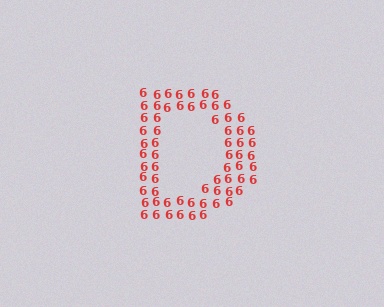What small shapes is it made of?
It is made of small digit 6's.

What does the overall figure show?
The overall figure shows the letter D.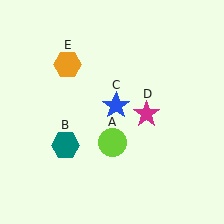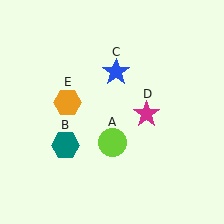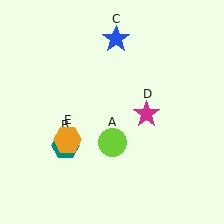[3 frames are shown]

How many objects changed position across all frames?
2 objects changed position: blue star (object C), orange hexagon (object E).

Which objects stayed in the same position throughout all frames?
Lime circle (object A) and teal hexagon (object B) and magenta star (object D) remained stationary.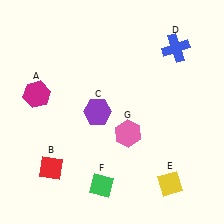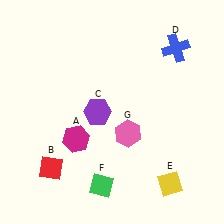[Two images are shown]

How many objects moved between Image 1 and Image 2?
1 object moved between the two images.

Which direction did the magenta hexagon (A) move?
The magenta hexagon (A) moved down.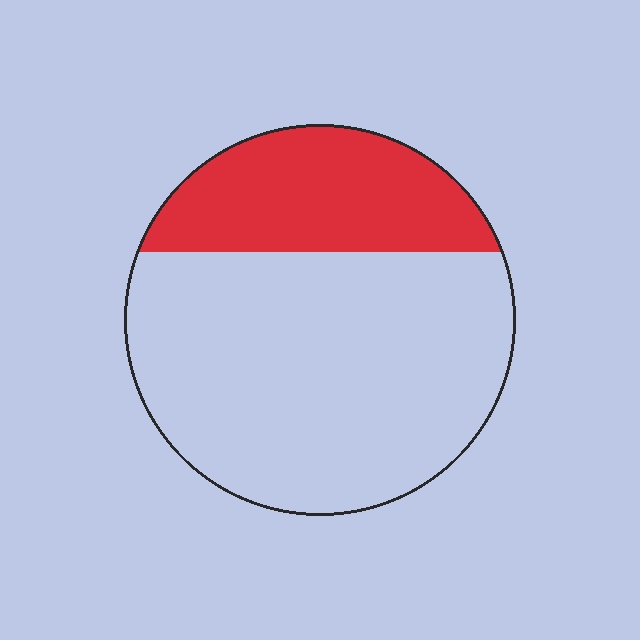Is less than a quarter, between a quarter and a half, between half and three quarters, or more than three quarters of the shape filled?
Between a quarter and a half.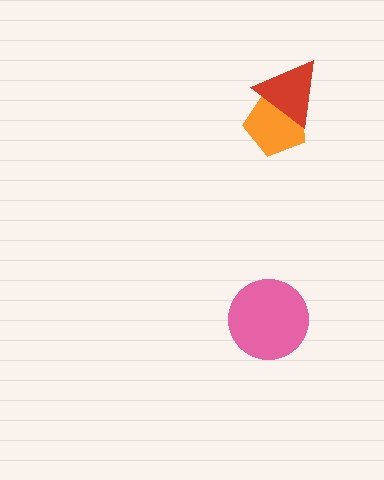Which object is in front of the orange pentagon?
The red triangle is in front of the orange pentagon.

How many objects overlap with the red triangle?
1 object overlaps with the red triangle.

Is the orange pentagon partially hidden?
Yes, it is partially covered by another shape.